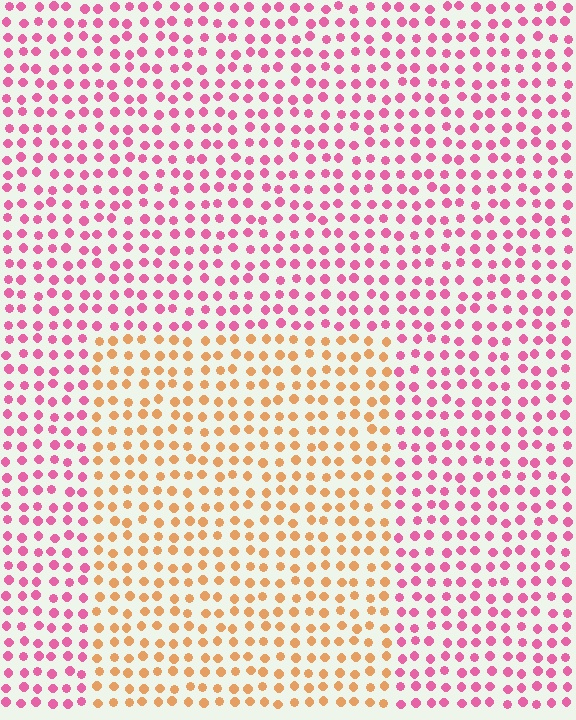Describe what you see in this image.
The image is filled with small pink elements in a uniform arrangement. A rectangle-shaped region is visible where the elements are tinted to a slightly different hue, forming a subtle color boundary.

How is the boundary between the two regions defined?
The boundary is defined purely by a slight shift in hue (about 59 degrees). Spacing, size, and orientation are identical on both sides.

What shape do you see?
I see a rectangle.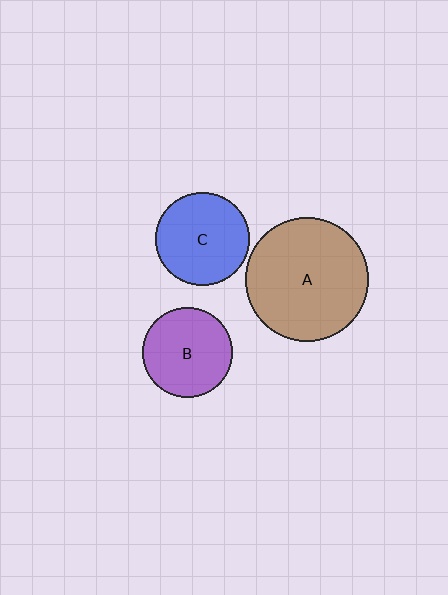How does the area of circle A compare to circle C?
Approximately 1.7 times.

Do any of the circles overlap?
No, none of the circles overlap.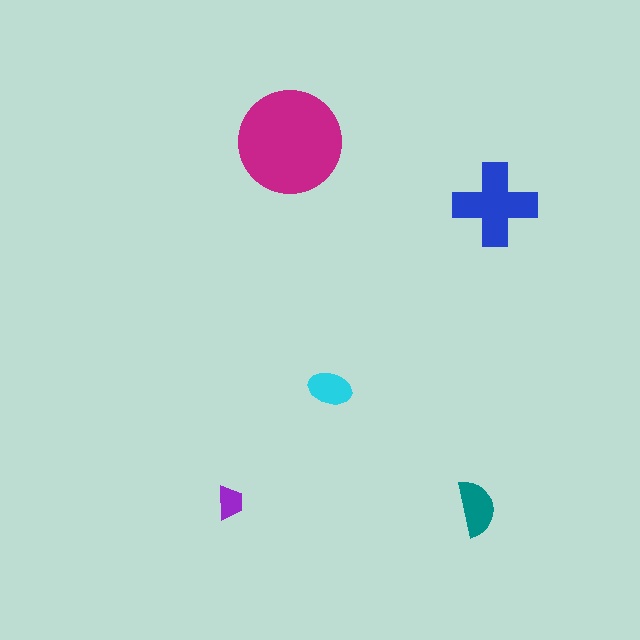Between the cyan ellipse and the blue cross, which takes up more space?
The blue cross.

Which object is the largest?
The magenta circle.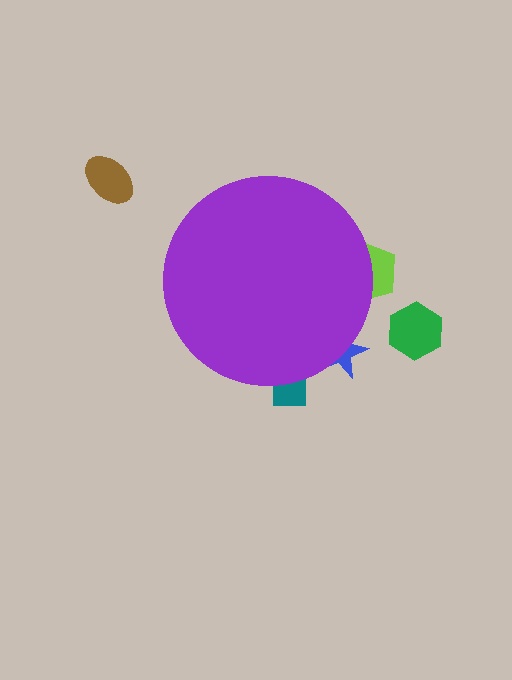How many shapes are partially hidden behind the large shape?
3 shapes are partially hidden.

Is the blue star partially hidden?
Yes, the blue star is partially hidden behind the purple circle.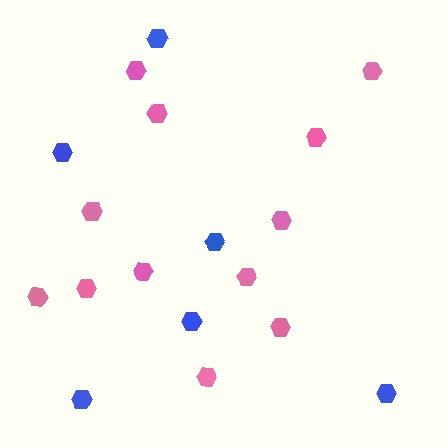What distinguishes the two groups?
There are 2 groups: one group of blue hexagons (6) and one group of pink hexagons (12).